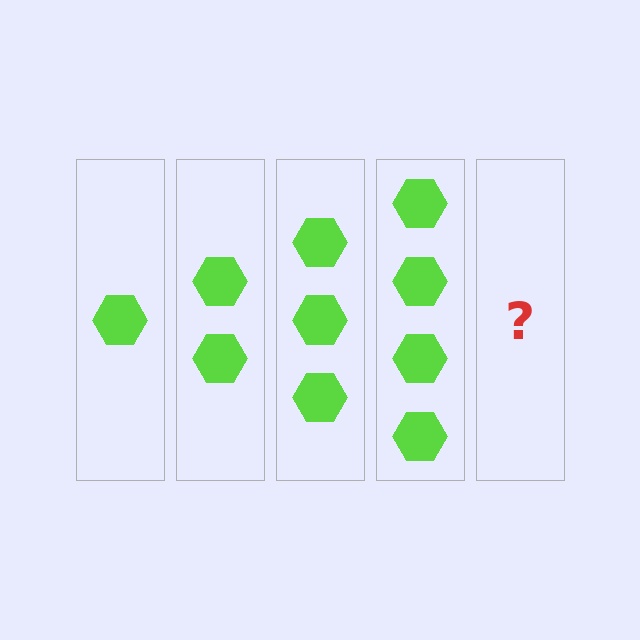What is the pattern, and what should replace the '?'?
The pattern is that each step adds one more hexagon. The '?' should be 5 hexagons.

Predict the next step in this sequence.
The next step is 5 hexagons.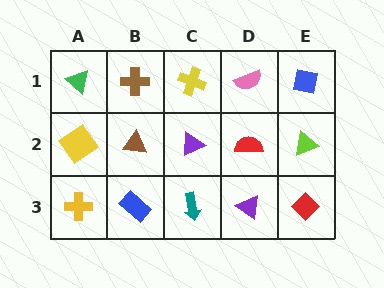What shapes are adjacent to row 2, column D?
A pink semicircle (row 1, column D), a purple triangle (row 3, column D), a purple triangle (row 2, column C), a lime triangle (row 2, column E).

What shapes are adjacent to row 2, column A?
A green triangle (row 1, column A), a yellow cross (row 3, column A), a brown triangle (row 2, column B).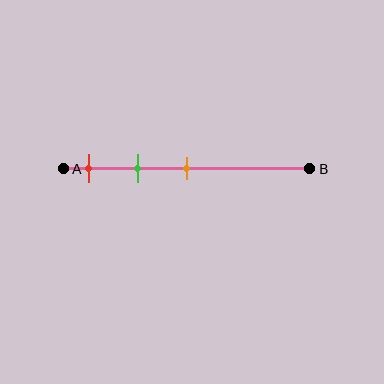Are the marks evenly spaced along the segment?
Yes, the marks are approximately evenly spaced.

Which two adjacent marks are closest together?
The red and green marks are the closest adjacent pair.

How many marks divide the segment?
There are 3 marks dividing the segment.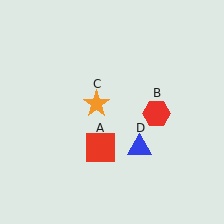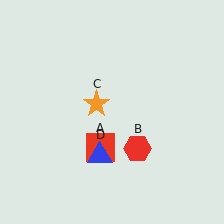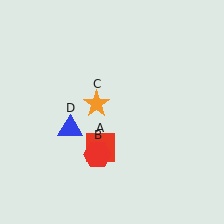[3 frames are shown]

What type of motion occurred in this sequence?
The red hexagon (object B), blue triangle (object D) rotated clockwise around the center of the scene.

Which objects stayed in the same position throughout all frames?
Red square (object A) and orange star (object C) remained stationary.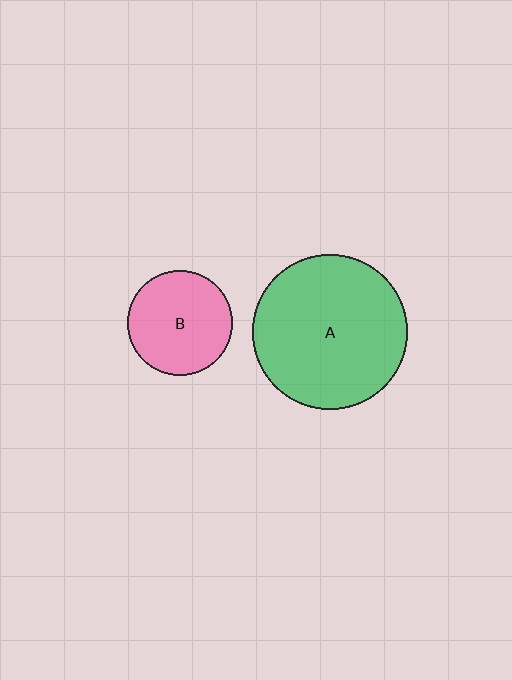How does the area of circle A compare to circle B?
Approximately 2.2 times.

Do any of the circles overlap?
No, none of the circles overlap.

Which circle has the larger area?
Circle A (green).